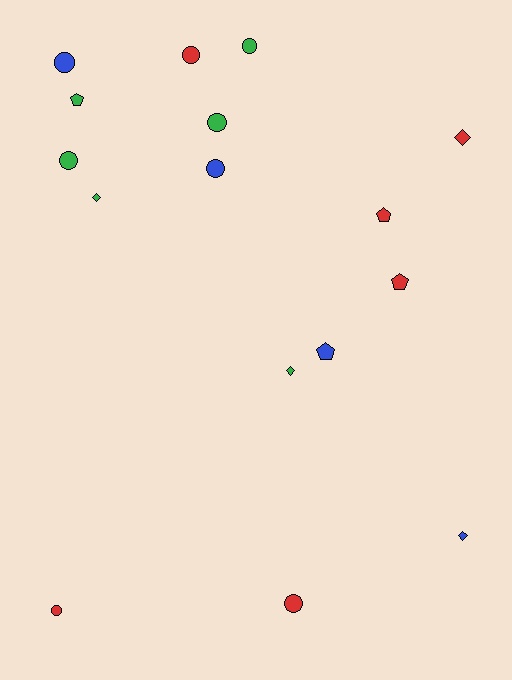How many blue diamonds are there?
There is 1 blue diamond.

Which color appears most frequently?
Green, with 6 objects.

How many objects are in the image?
There are 16 objects.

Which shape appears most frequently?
Circle, with 8 objects.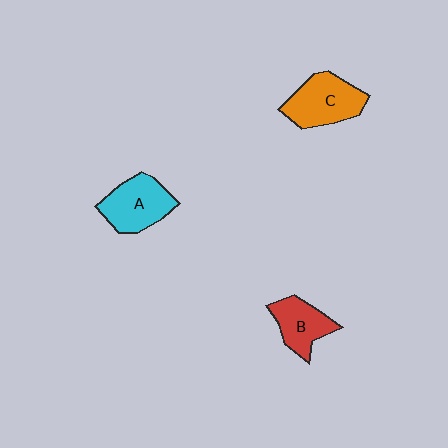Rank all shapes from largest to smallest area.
From largest to smallest: C (orange), A (cyan), B (red).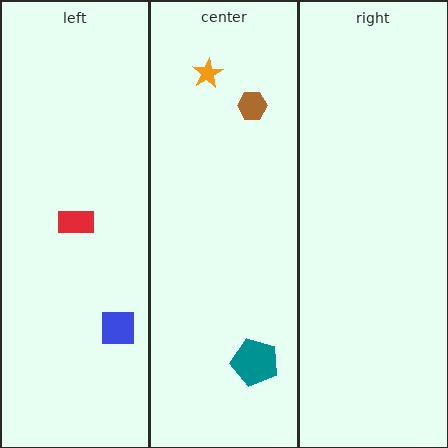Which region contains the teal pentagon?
The center region.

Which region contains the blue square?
The left region.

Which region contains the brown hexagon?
The center region.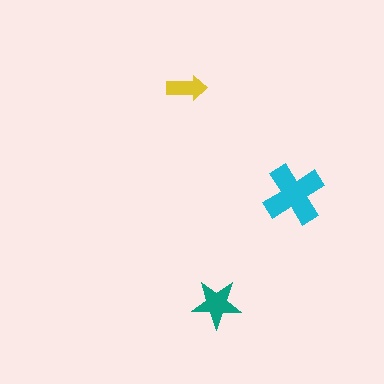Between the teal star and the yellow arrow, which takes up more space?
The teal star.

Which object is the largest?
The cyan cross.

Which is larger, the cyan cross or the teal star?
The cyan cross.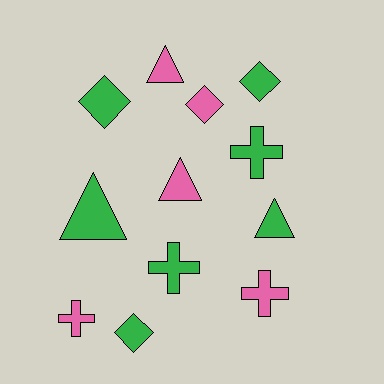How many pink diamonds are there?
There is 1 pink diamond.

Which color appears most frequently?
Green, with 7 objects.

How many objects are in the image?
There are 12 objects.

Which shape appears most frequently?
Triangle, with 4 objects.